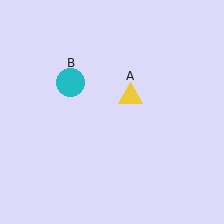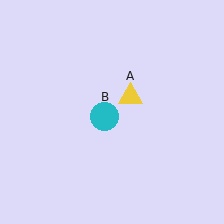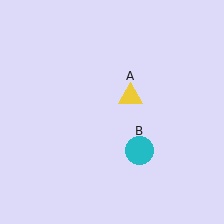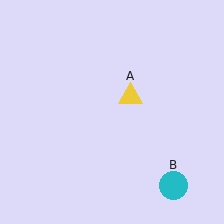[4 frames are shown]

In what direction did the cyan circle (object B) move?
The cyan circle (object B) moved down and to the right.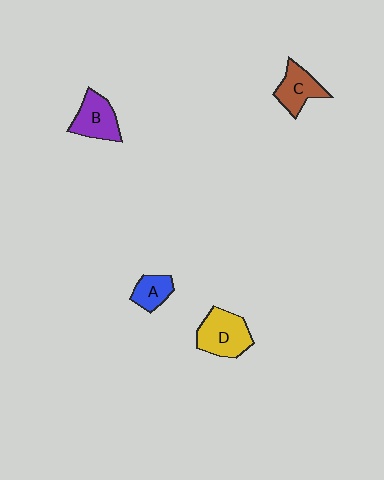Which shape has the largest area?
Shape D (yellow).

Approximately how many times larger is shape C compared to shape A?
Approximately 1.4 times.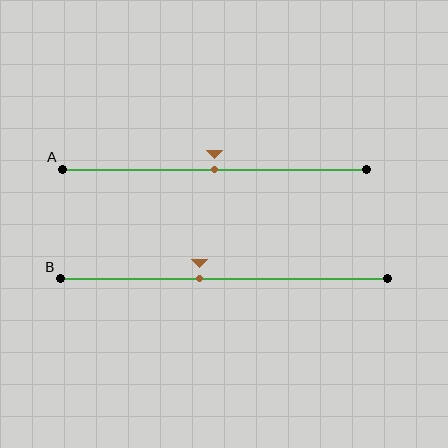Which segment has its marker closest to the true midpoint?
Segment A has its marker closest to the true midpoint.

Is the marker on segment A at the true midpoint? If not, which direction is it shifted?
Yes, the marker on segment A is at the true midpoint.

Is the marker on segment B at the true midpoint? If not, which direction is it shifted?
No, the marker on segment B is shifted to the left by about 7% of the segment length.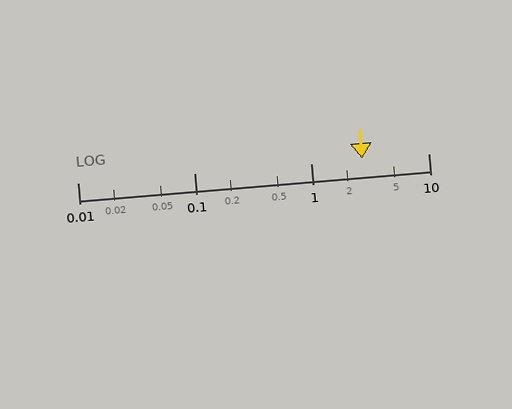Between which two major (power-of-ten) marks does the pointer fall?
The pointer is between 1 and 10.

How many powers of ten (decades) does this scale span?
The scale spans 3 decades, from 0.01 to 10.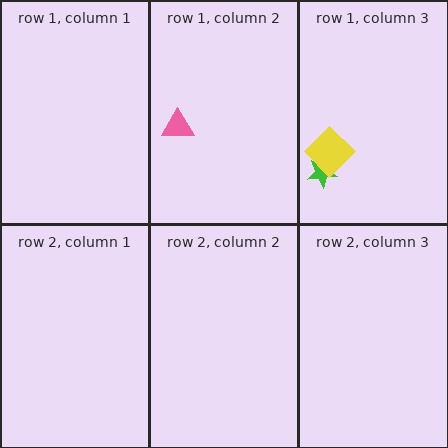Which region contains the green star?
The row 1, column 3 region.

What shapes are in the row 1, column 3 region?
The green star, the yellow diamond.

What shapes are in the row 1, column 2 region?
The pink triangle.